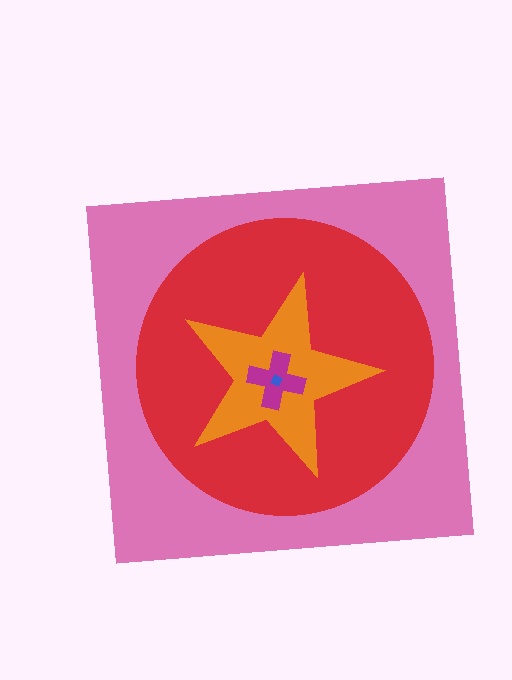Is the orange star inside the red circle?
Yes.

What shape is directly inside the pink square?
The red circle.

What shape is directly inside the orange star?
The magenta cross.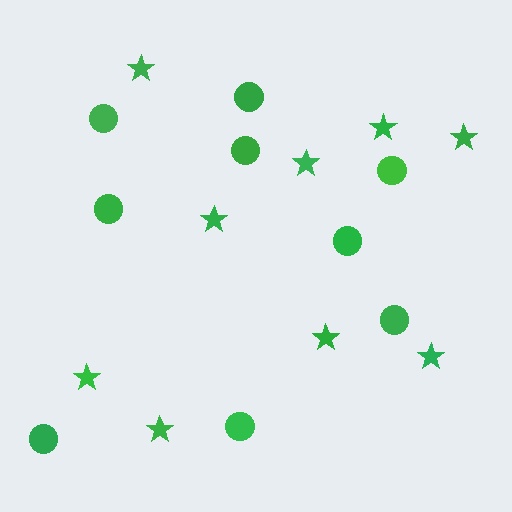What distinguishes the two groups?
There are 2 groups: one group of stars (9) and one group of circles (9).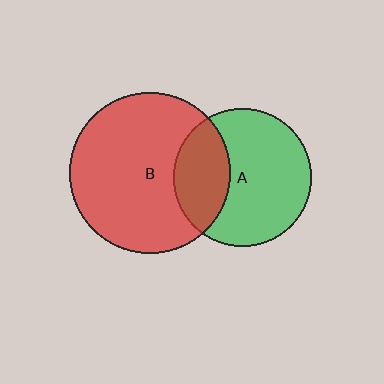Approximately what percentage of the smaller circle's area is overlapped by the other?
Approximately 30%.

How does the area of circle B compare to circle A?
Approximately 1.4 times.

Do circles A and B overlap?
Yes.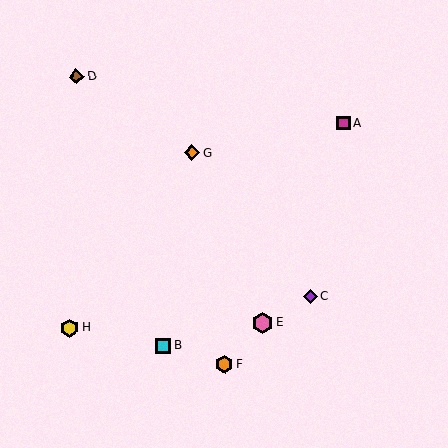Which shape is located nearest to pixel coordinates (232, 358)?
The orange hexagon (labeled F) at (224, 364) is nearest to that location.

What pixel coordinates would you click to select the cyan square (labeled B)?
Click at (163, 346) to select the cyan square B.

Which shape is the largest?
The pink hexagon (labeled E) is the largest.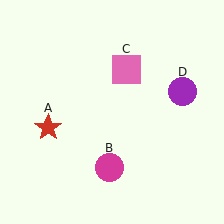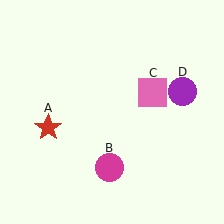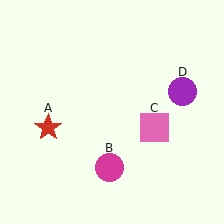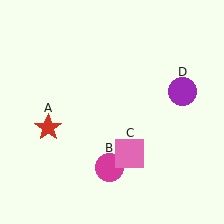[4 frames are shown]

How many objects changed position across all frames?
1 object changed position: pink square (object C).